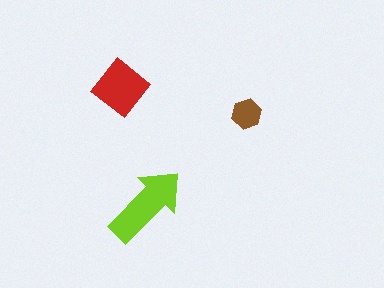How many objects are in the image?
There are 3 objects in the image.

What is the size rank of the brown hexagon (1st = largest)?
3rd.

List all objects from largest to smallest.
The lime arrow, the red diamond, the brown hexagon.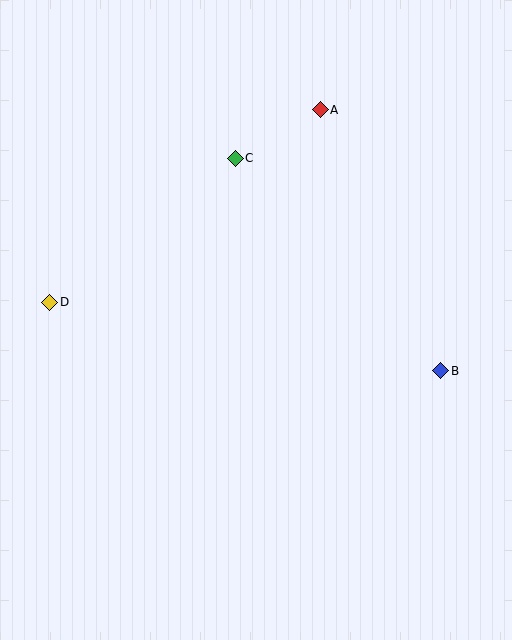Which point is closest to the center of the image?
Point C at (235, 158) is closest to the center.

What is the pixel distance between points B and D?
The distance between B and D is 397 pixels.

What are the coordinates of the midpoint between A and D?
The midpoint between A and D is at (185, 206).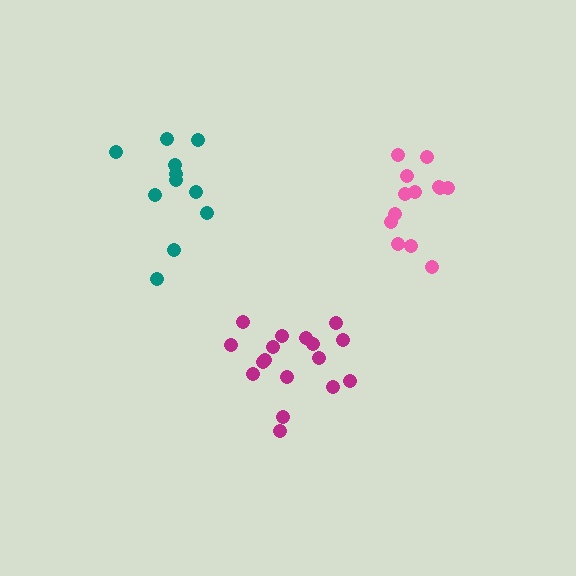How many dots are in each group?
Group 1: 13 dots, Group 2: 17 dots, Group 3: 11 dots (41 total).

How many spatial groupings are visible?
There are 3 spatial groupings.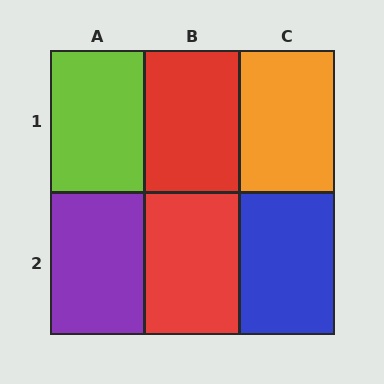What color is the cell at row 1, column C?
Orange.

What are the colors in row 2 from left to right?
Purple, red, blue.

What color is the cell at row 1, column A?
Lime.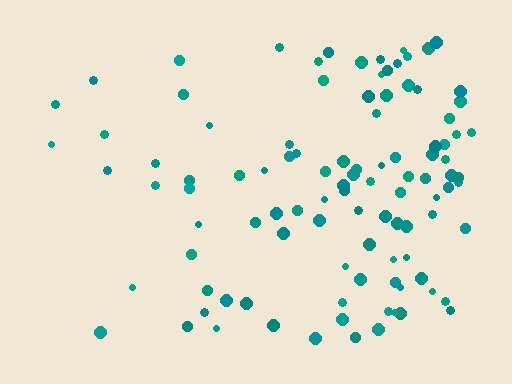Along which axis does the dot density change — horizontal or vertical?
Horizontal.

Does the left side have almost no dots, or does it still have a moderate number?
Still a moderate number, just noticeably fewer than the right.